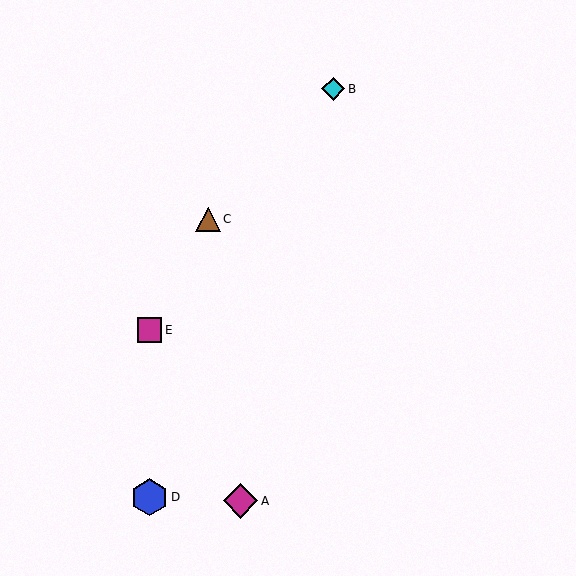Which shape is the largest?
The blue hexagon (labeled D) is the largest.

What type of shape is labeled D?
Shape D is a blue hexagon.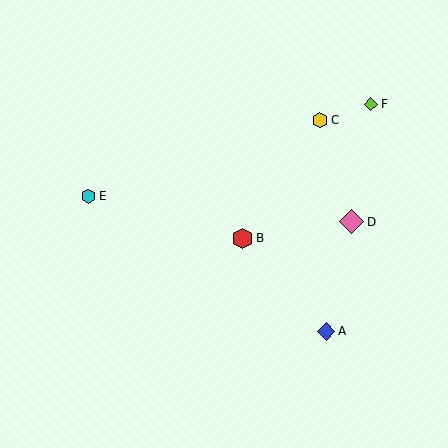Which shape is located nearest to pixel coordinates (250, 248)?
The red hexagon (labeled B) at (242, 238) is nearest to that location.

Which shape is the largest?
The pink diamond (labeled D) is the largest.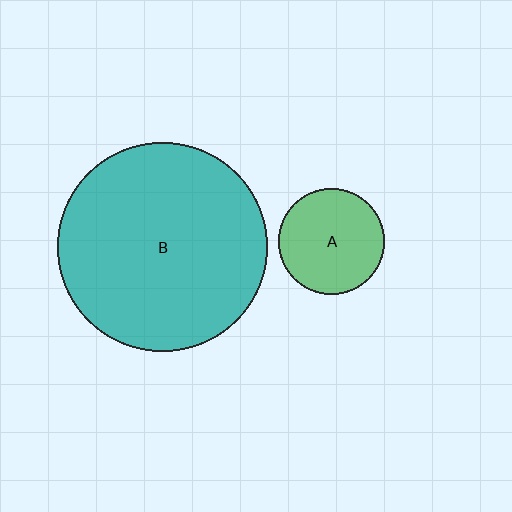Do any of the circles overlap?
No, none of the circles overlap.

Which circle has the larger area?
Circle B (teal).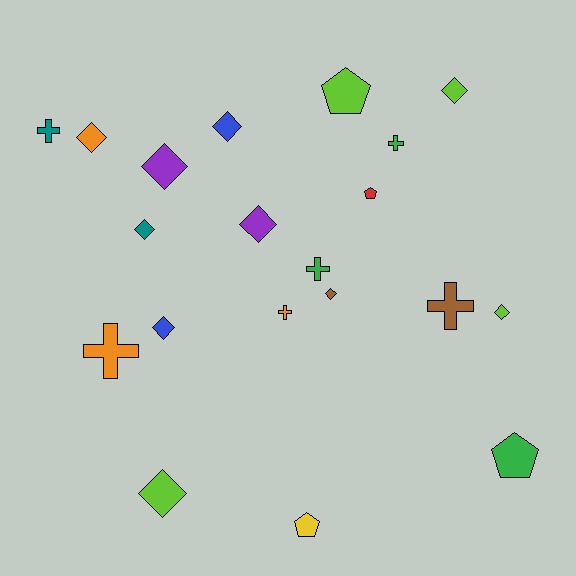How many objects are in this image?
There are 20 objects.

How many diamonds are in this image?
There are 10 diamonds.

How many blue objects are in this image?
There are 2 blue objects.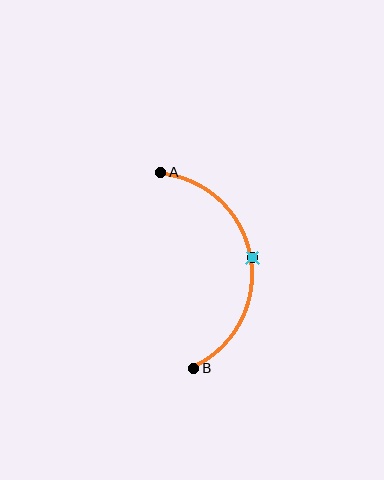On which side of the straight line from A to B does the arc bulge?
The arc bulges to the right of the straight line connecting A and B.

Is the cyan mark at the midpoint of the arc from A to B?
Yes. The cyan mark lies on the arc at equal arc-length from both A and B — it is the arc midpoint.